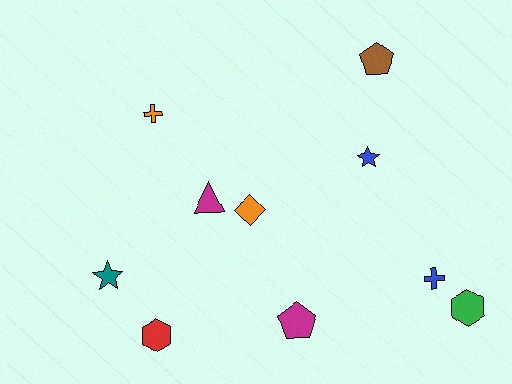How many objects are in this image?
There are 10 objects.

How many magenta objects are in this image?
There are 2 magenta objects.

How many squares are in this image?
There are no squares.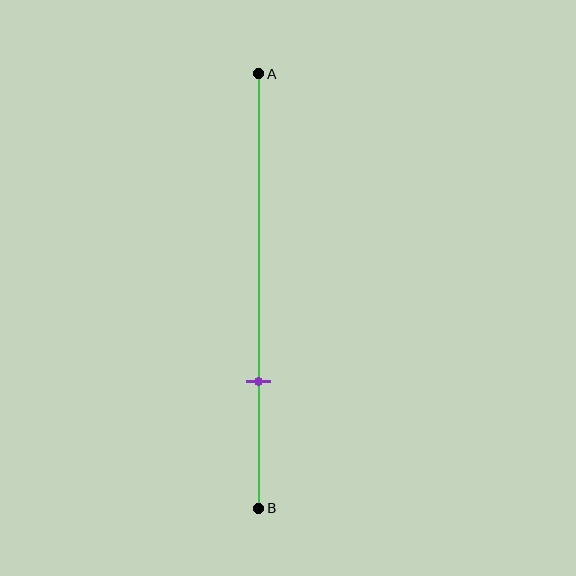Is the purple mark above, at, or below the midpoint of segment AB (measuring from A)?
The purple mark is below the midpoint of segment AB.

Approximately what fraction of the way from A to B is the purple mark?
The purple mark is approximately 70% of the way from A to B.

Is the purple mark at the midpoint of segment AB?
No, the mark is at about 70% from A, not at the 50% midpoint.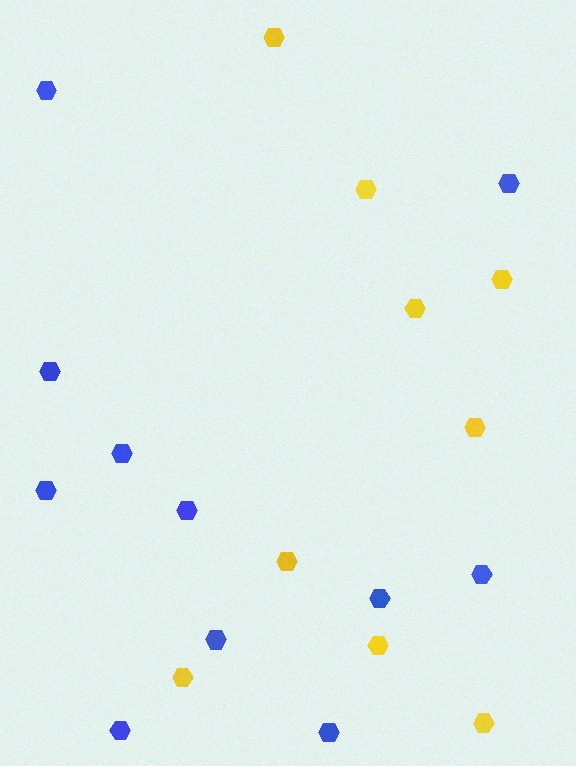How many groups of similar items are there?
There are 2 groups: one group of blue hexagons (11) and one group of yellow hexagons (9).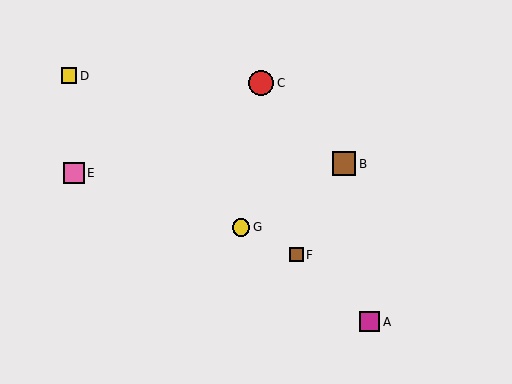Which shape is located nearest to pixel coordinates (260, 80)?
The red circle (labeled C) at (261, 83) is nearest to that location.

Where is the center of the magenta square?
The center of the magenta square is at (370, 322).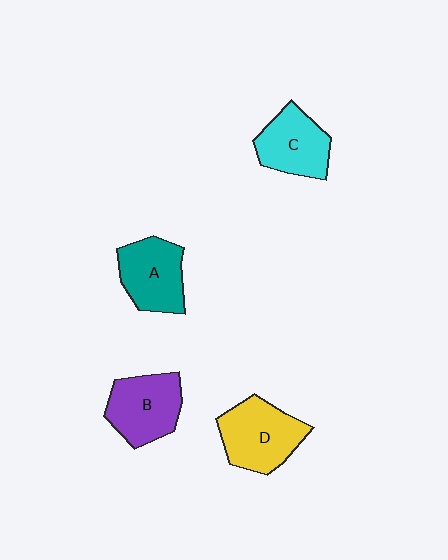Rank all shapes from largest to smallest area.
From largest to smallest: D (yellow), B (purple), A (teal), C (cyan).